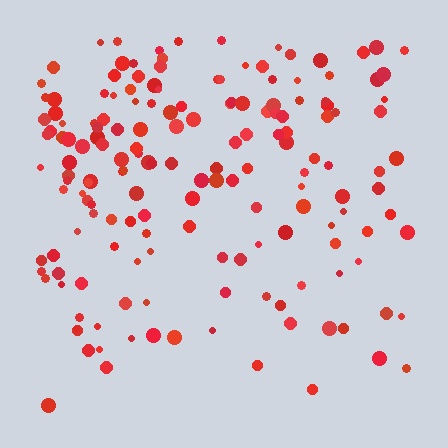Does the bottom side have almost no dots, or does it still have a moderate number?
Still a moderate number, just noticeably fewer than the top.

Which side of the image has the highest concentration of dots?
The top.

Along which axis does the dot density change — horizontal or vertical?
Vertical.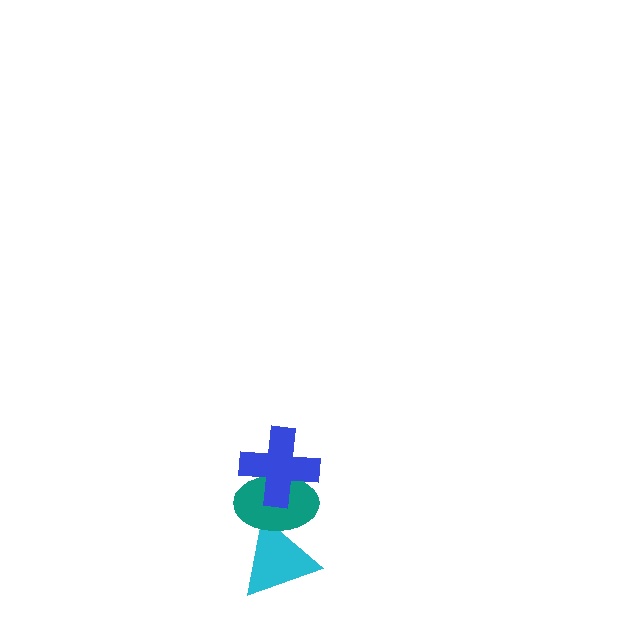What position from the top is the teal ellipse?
The teal ellipse is 2nd from the top.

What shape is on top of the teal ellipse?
The blue cross is on top of the teal ellipse.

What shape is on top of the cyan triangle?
The teal ellipse is on top of the cyan triangle.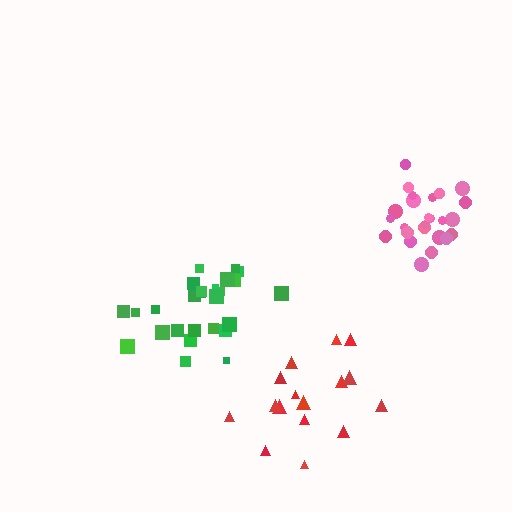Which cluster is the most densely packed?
Pink.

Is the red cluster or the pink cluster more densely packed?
Pink.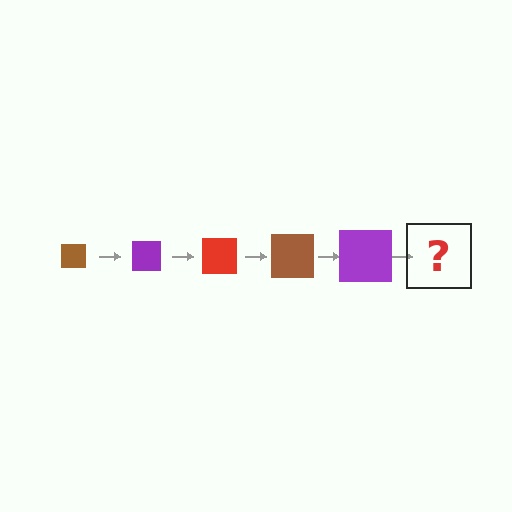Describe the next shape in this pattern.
It should be a red square, larger than the previous one.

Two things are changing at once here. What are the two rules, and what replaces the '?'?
The two rules are that the square grows larger each step and the color cycles through brown, purple, and red. The '?' should be a red square, larger than the previous one.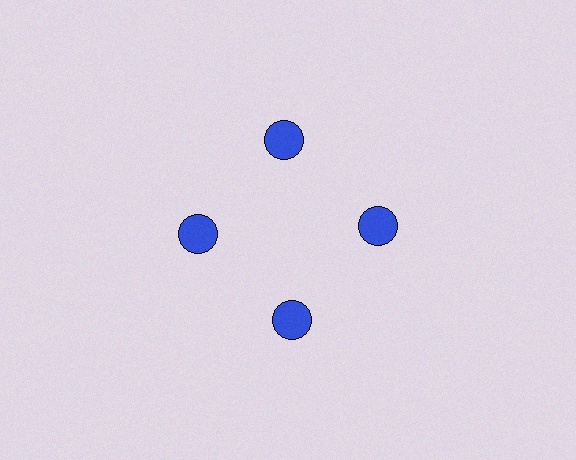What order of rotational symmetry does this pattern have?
This pattern has 4-fold rotational symmetry.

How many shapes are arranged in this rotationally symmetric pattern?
There are 4 shapes, arranged in 4 groups of 1.